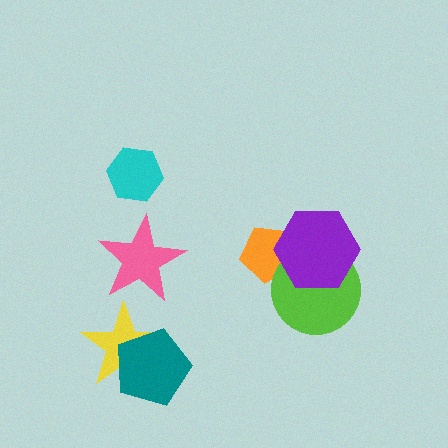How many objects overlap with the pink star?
0 objects overlap with the pink star.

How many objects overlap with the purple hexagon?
2 objects overlap with the purple hexagon.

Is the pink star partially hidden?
No, no other shape covers it.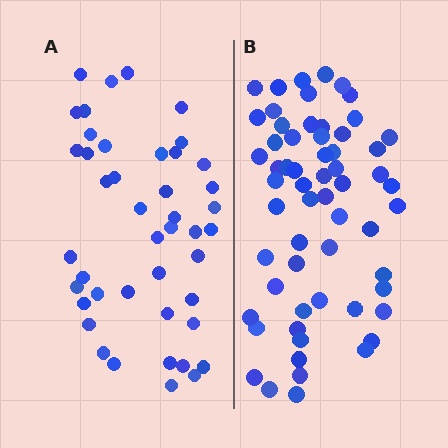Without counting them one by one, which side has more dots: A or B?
Region B (the right region) has more dots.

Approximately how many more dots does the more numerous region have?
Region B has approximately 15 more dots than region A.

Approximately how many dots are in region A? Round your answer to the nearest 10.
About 40 dots. (The exact count is 44, which rounds to 40.)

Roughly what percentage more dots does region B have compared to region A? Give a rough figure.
About 35% more.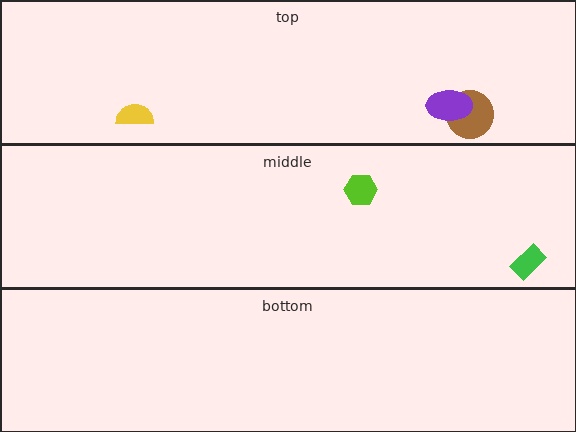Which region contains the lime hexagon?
The middle region.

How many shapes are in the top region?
3.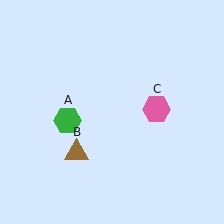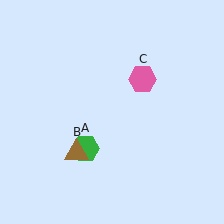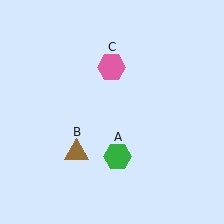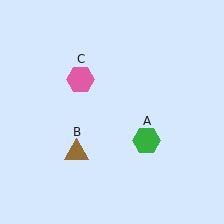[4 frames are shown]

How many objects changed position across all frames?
2 objects changed position: green hexagon (object A), pink hexagon (object C).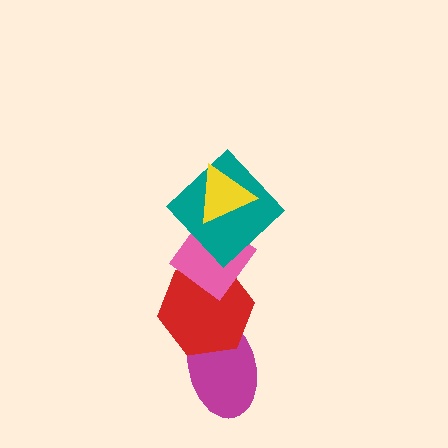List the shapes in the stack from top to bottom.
From top to bottom: the yellow triangle, the teal diamond, the pink diamond, the red hexagon, the magenta ellipse.